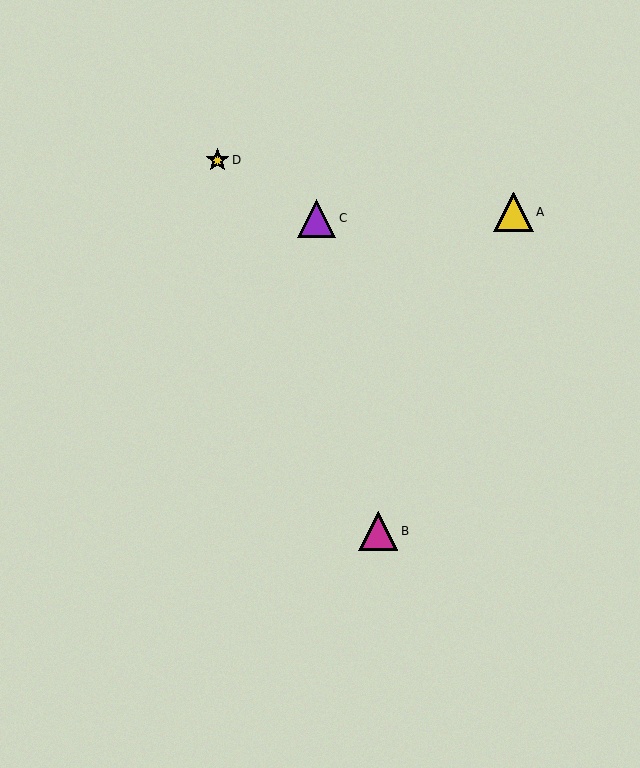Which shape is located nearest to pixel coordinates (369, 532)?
The magenta triangle (labeled B) at (378, 531) is nearest to that location.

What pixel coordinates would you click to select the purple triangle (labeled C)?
Click at (317, 218) to select the purple triangle C.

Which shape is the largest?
The yellow triangle (labeled A) is the largest.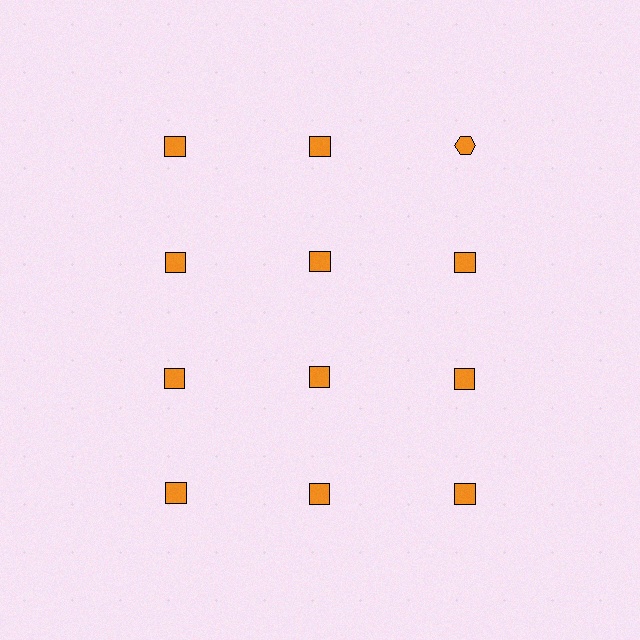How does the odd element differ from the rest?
It has a different shape: hexagon instead of square.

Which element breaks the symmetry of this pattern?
The orange hexagon in the top row, center column breaks the symmetry. All other shapes are orange squares.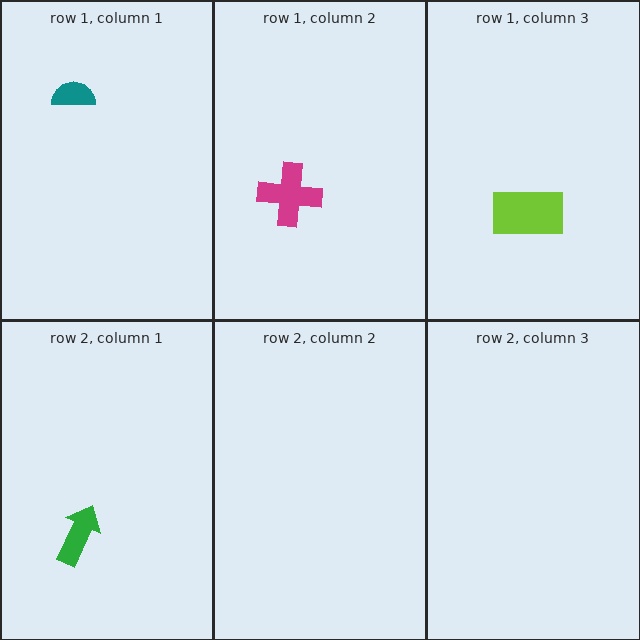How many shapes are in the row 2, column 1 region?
1.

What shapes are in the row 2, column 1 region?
The green arrow.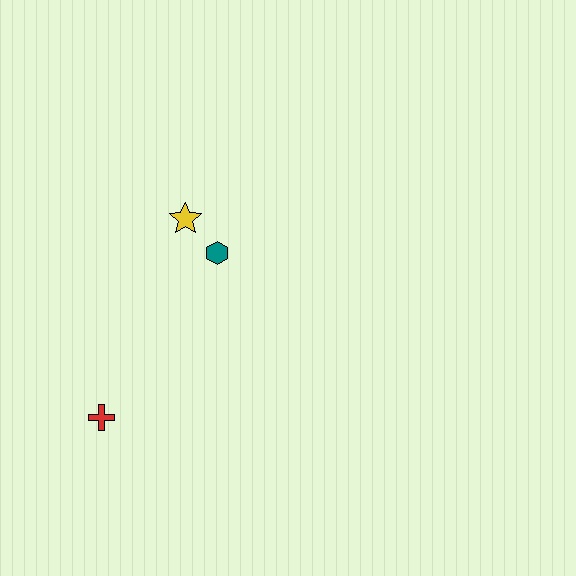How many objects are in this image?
There are 3 objects.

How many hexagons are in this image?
There is 1 hexagon.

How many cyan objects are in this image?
There are no cyan objects.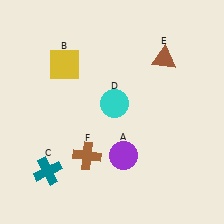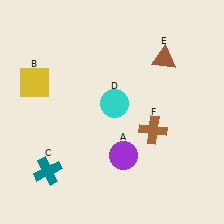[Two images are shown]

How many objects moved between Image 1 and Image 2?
2 objects moved between the two images.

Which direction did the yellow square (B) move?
The yellow square (B) moved left.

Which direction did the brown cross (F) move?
The brown cross (F) moved right.